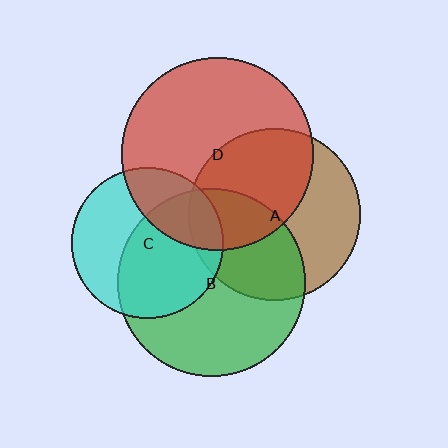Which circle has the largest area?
Circle D (red).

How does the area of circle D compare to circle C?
Approximately 1.6 times.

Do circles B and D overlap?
Yes.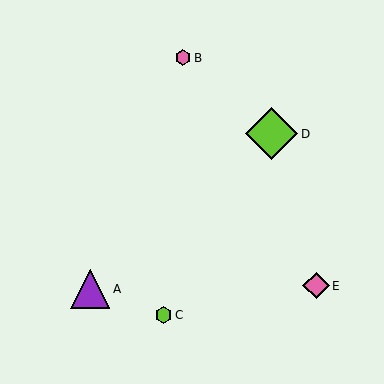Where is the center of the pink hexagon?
The center of the pink hexagon is at (183, 58).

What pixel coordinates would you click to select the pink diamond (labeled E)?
Click at (316, 286) to select the pink diamond E.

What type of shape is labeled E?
Shape E is a pink diamond.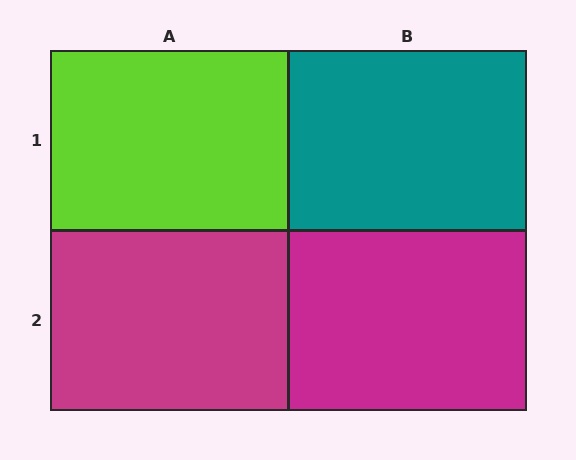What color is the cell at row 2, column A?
Magenta.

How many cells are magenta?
2 cells are magenta.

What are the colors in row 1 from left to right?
Lime, teal.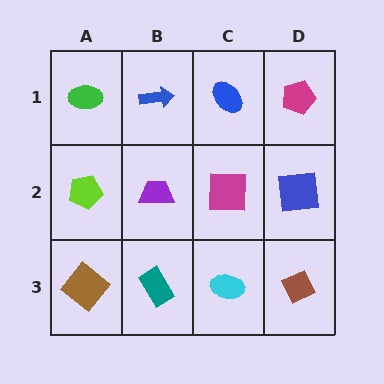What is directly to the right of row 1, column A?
A blue arrow.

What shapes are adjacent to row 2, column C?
A blue ellipse (row 1, column C), a cyan ellipse (row 3, column C), a purple trapezoid (row 2, column B), a blue square (row 2, column D).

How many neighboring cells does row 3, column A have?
2.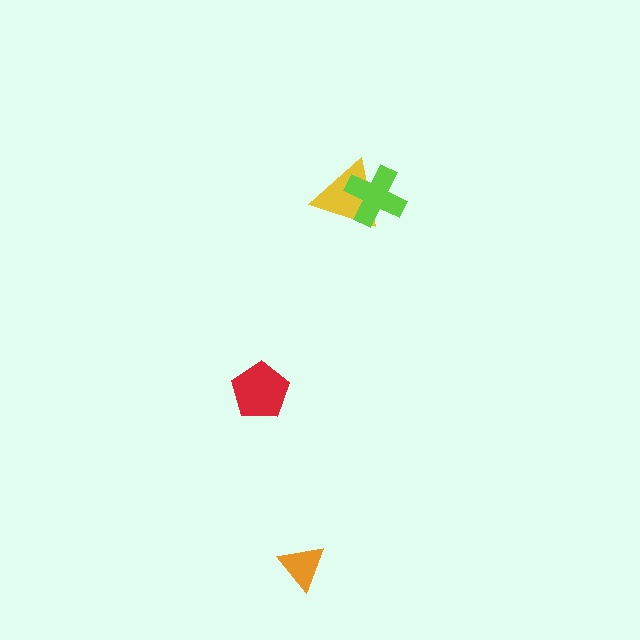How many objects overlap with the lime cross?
1 object overlaps with the lime cross.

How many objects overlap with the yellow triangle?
1 object overlaps with the yellow triangle.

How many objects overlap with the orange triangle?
0 objects overlap with the orange triangle.